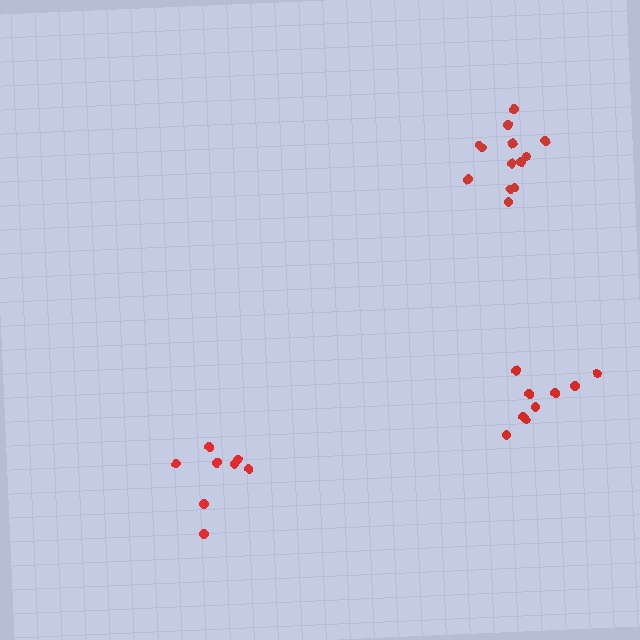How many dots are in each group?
Group 1: 13 dots, Group 2: 8 dots, Group 3: 9 dots (30 total).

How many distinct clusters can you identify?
There are 3 distinct clusters.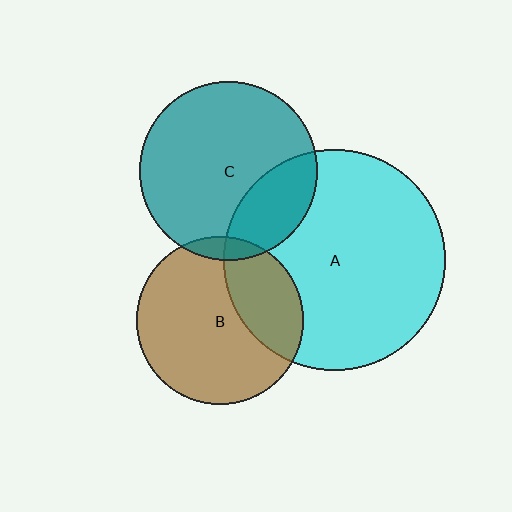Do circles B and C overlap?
Yes.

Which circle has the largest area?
Circle A (cyan).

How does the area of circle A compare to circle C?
Approximately 1.6 times.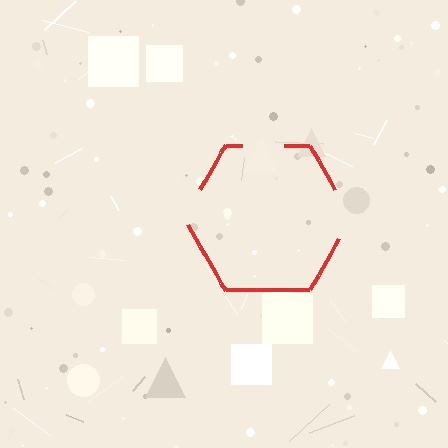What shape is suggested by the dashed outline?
The dashed outline suggests a hexagon.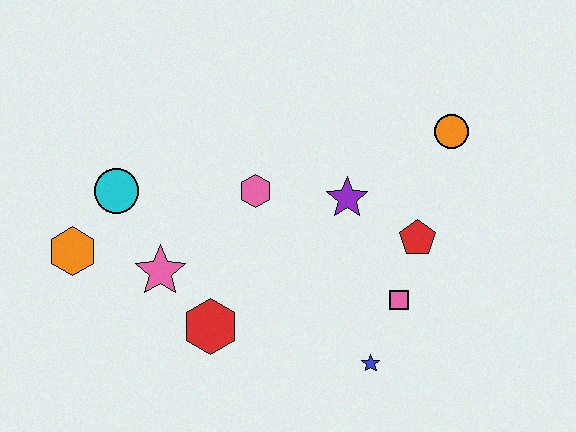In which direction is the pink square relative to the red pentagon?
The pink square is below the red pentagon.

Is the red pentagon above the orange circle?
No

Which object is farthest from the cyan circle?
The orange circle is farthest from the cyan circle.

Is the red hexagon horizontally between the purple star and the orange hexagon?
Yes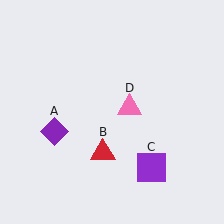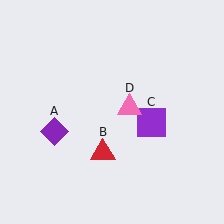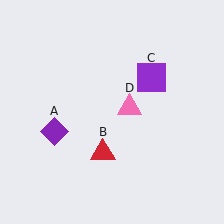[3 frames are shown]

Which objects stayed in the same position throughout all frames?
Purple diamond (object A) and red triangle (object B) and pink triangle (object D) remained stationary.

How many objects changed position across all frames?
1 object changed position: purple square (object C).